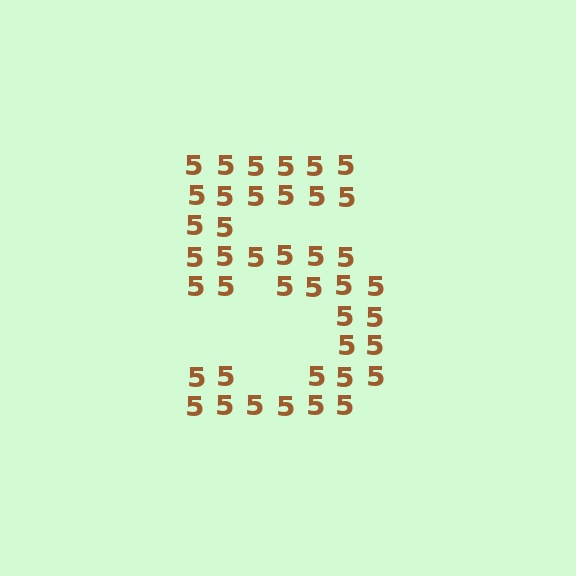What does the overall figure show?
The overall figure shows the digit 5.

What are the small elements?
The small elements are digit 5's.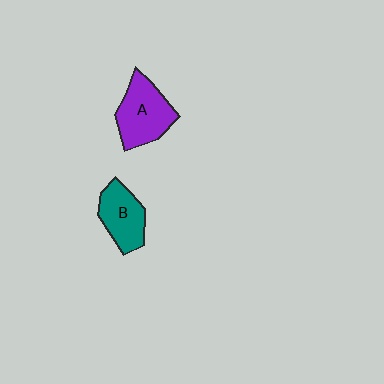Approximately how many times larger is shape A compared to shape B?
Approximately 1.3 times.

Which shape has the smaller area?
Shape B (teal).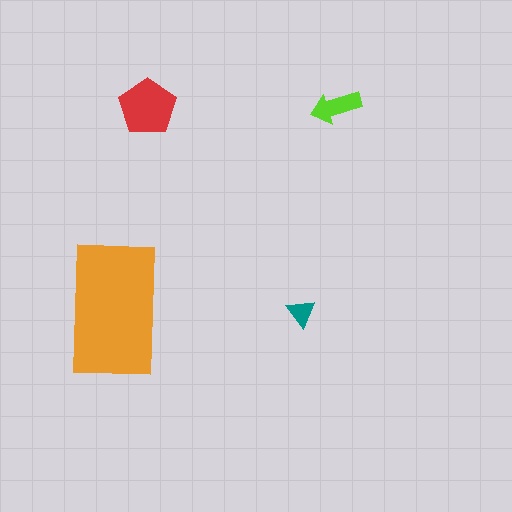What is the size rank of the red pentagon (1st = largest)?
2nd.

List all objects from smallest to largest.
The teal triangle, the lime arrow, the red pentagon, the orange rectangle.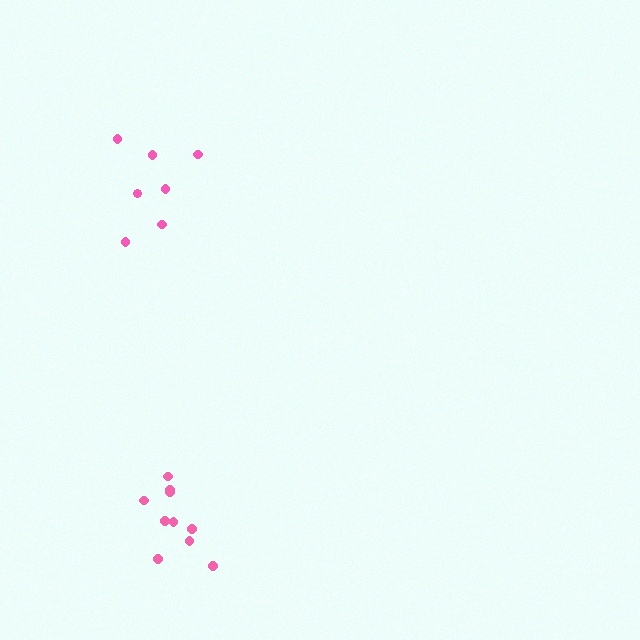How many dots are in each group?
Group 1: 10 dots, Group 2: 7 dots (17 total).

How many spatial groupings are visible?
There are 2 spatial groupings.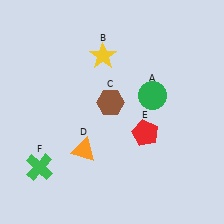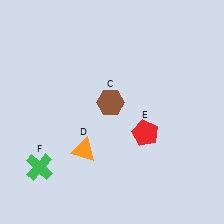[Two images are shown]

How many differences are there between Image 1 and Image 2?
There are 2 differences between the two images.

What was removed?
The green circle (A), the yellow star (B) were removed in Image 2.